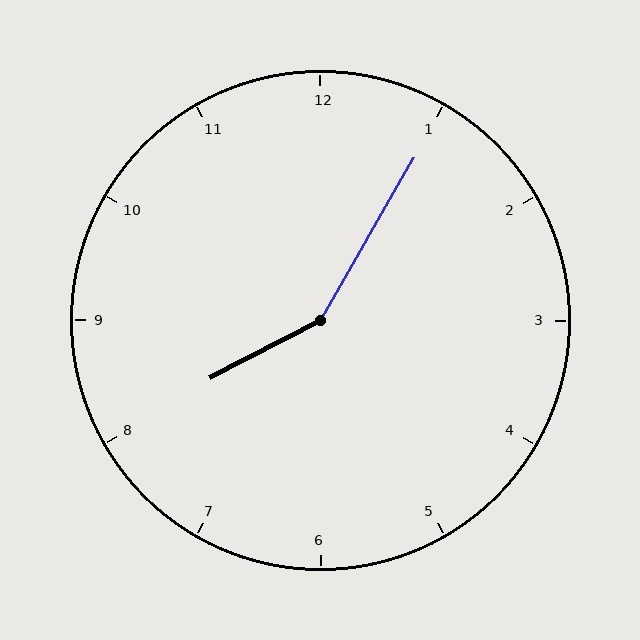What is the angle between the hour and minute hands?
Approximately 148 degrees.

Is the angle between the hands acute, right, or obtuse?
It is obtuse.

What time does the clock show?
8:05.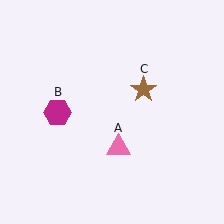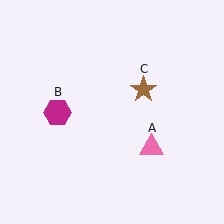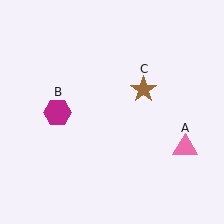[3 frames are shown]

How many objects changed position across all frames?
1 object changed position: pink triangle (object A).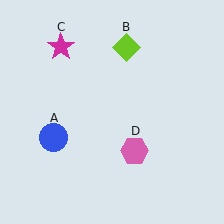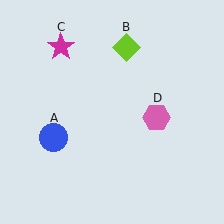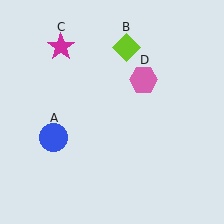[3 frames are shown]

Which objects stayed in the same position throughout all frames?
Blue circle (object A) and lime diamond (object B) and magenta star (object C) remained stationary.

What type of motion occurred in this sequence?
The pink hexagon (object D) rotated counterclockwise around the center of the scene.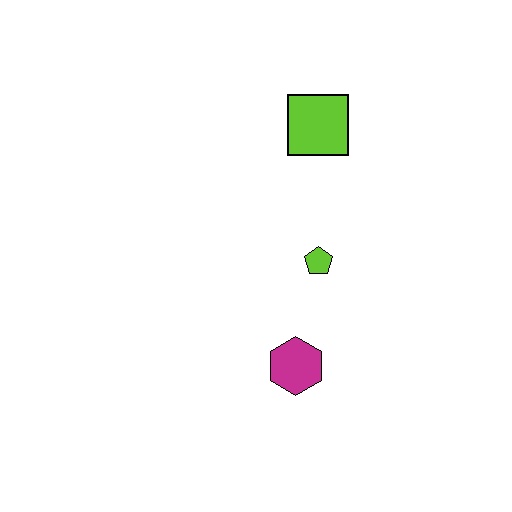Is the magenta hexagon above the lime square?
No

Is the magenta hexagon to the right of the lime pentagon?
No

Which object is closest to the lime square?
The lime pentagon is closest to the lime square.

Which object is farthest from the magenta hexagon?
The lime square is farthest from the magenta hexagon.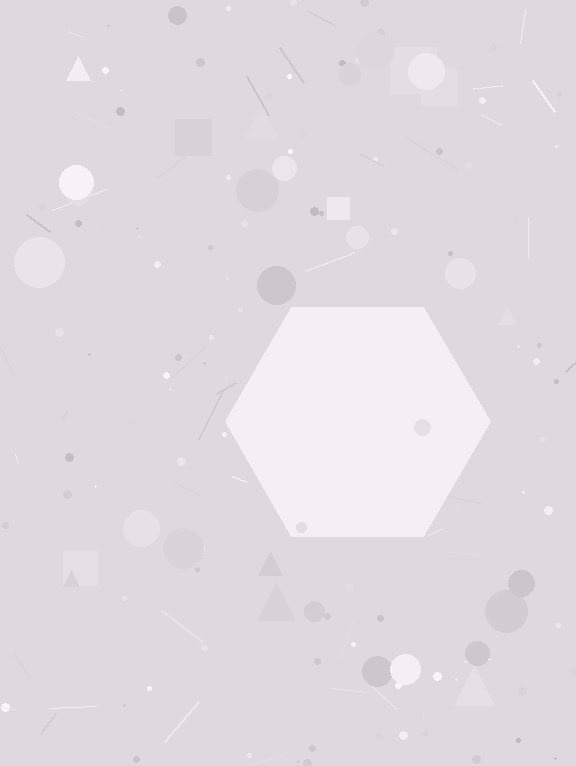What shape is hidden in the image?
A hexagon is hidden in the image.